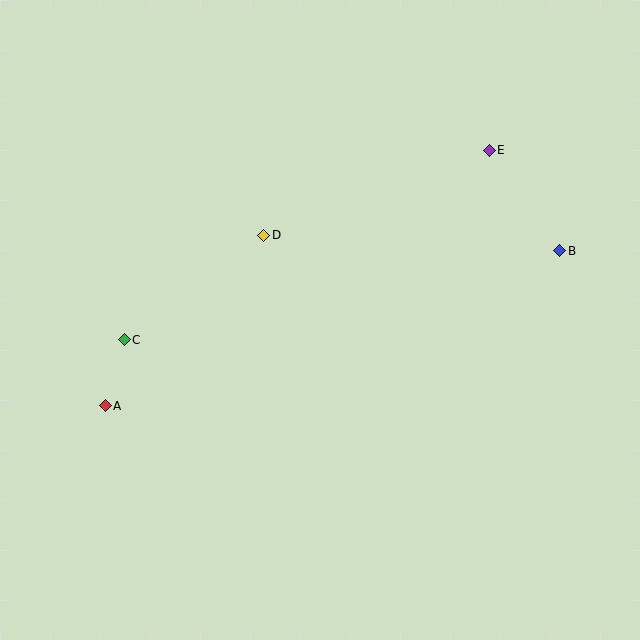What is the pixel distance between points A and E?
The distance between A and E is 461 pixels.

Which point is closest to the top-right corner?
Point E is closest to the top-right corner.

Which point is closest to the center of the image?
Point D at (264, 235) is closest to the center.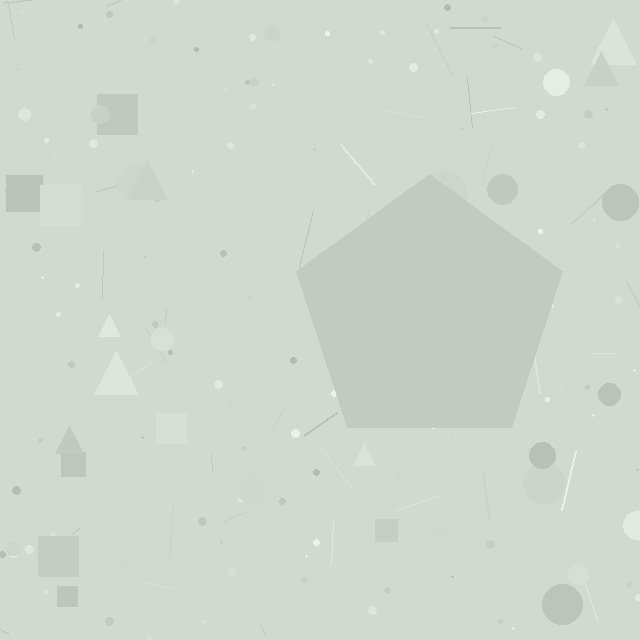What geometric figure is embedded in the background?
A pentagon is embedded in the background.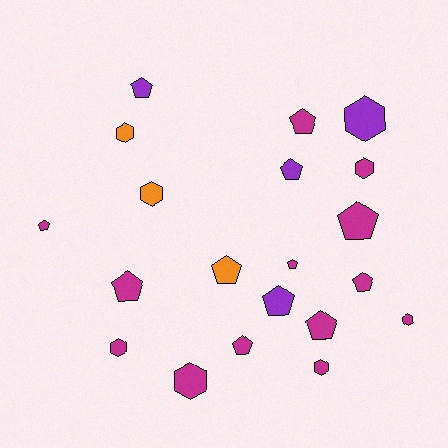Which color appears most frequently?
Magenta, with 13 objects.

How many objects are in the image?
There are 20 objects.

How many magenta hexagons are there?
There are 5 magenta hexagons.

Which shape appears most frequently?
Pentagon, with 12 objects.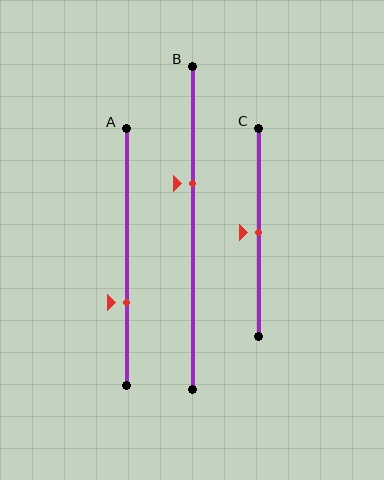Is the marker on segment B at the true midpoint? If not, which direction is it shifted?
No, the marker on segment B is shifted upward by about 14% of the segment length.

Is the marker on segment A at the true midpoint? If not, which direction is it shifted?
No, the marker on segment A is shifted downward by about 18% of the segment length.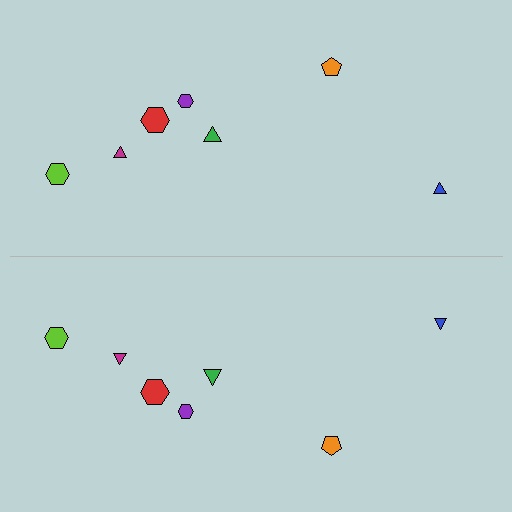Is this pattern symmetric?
Yes, this pattern has bilateral (reflection) symmetry.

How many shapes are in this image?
There are 14 shapes in this image.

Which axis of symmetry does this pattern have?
The pattern has a horizontal axis of symmetry running through the center of the image.